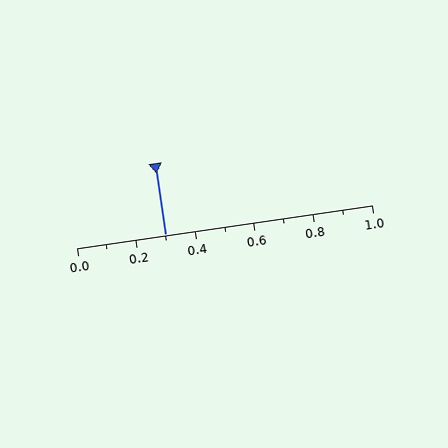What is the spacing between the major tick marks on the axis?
The major ticks are spaced 0.2 apart.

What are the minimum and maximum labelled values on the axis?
The axis runs from 0.0 to 1.0.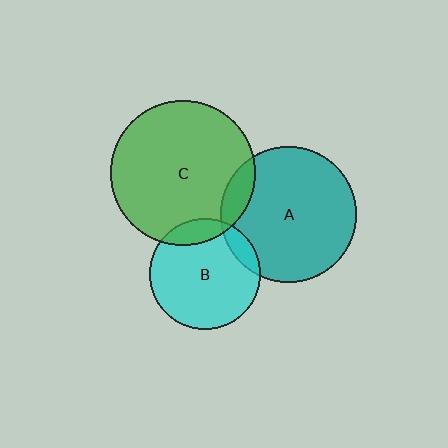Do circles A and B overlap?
Yes.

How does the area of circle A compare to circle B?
Approximately 1.5 times.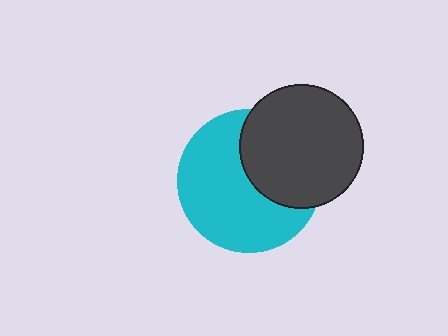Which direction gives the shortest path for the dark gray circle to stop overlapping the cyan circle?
Moving right gives the shortest separation.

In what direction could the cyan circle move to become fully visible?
The cyan circle could move left. That would shift it out from behind the dark gray circle entirely.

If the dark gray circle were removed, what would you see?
You would see the complete cyan circle.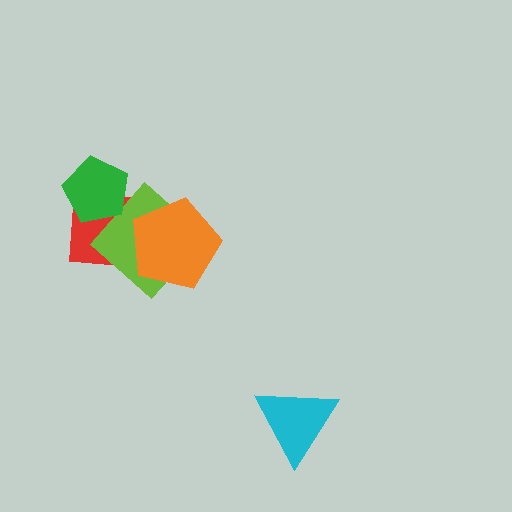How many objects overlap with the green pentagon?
1 object overlaps with the green pentagon.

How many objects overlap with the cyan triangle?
0 objects overlap with the cyan triangle.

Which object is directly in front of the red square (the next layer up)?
The lime diamond is directly in front of the red square.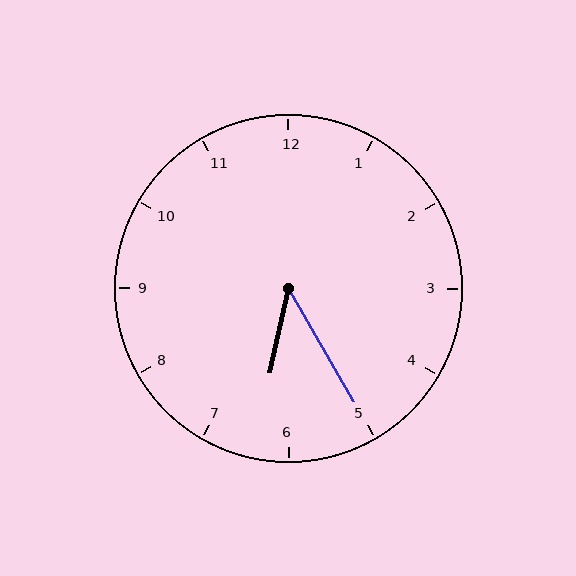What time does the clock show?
6:25.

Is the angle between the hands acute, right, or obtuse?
It is acute.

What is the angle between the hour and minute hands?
Approximately 42 degrees.